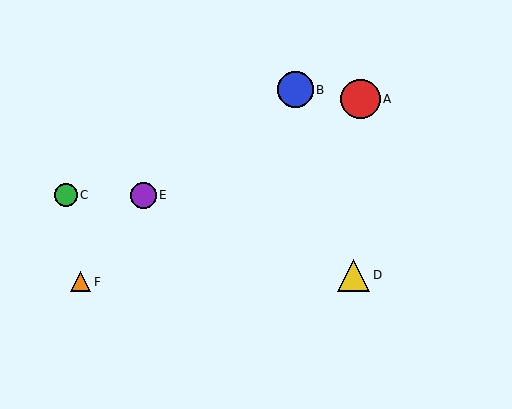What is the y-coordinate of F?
Object F is at y≈282.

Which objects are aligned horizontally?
Objects C, E are aligned horizontally.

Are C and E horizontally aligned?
Yes, both are at y≈195.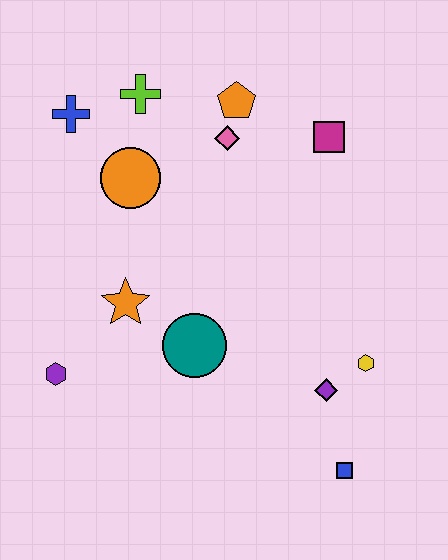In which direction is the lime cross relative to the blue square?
The lime cross is above the blue square.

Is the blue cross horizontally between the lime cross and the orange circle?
No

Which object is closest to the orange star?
The teal circle is closest to the orange star.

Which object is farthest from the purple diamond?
The blue cross is farthest from the purple diamond.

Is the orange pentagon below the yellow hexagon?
No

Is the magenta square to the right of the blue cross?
Yes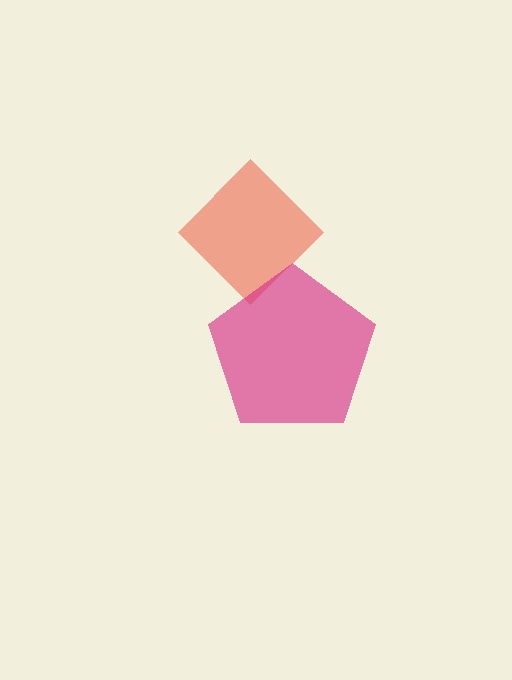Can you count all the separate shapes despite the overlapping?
Yes, there are 2 separate shapes.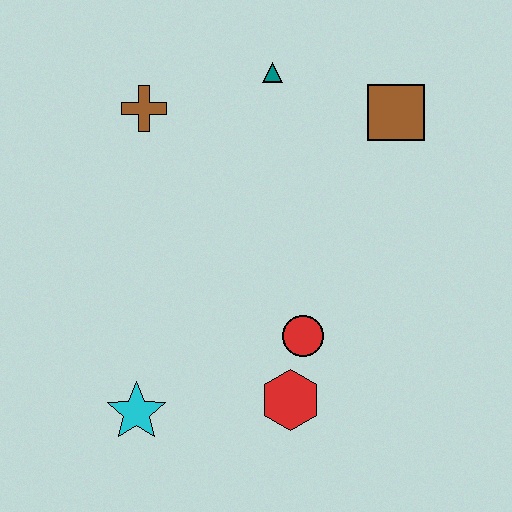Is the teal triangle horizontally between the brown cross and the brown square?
Yes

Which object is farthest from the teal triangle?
The cyan star is farthest from the teal triangle.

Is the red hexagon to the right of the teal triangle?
Yes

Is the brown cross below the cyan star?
No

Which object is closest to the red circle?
The red hexagon is closest to the red circle.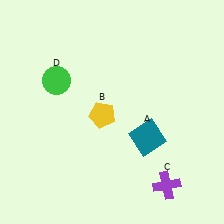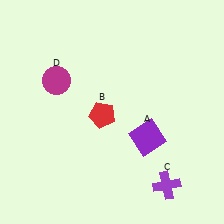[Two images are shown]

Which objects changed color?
A changed from teal to purple. B changed from yellow to red. D changed from green to magenta.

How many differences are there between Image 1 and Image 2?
There are 3 differences between the two images.